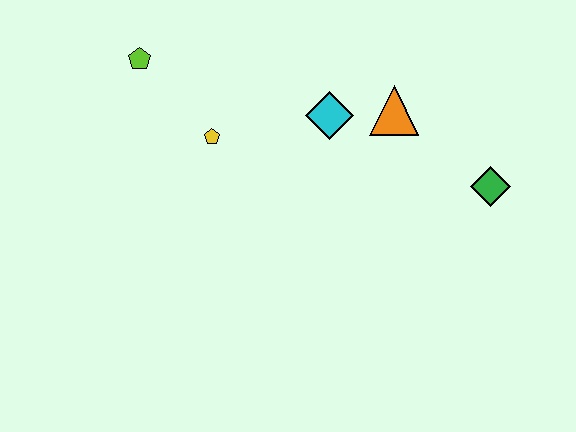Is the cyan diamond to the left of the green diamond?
Yes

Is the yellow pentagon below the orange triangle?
Yes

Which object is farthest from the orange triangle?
The lime pentagon is farthest from the orange triangle.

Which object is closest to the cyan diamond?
The orange triangle is closest to the cyan diamond.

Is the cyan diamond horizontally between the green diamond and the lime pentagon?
Yes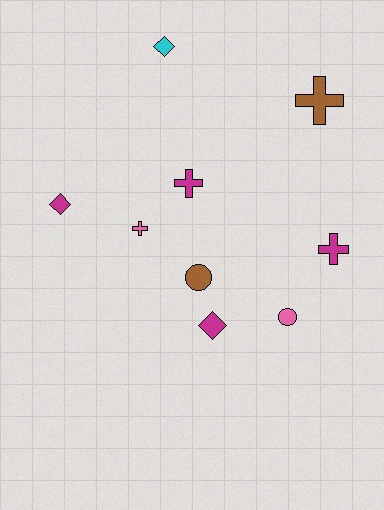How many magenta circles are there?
There are no magenta circles.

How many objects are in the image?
There are 9 objects.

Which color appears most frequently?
Magenta, with 4 objects.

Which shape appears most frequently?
Cross, with 4 objects.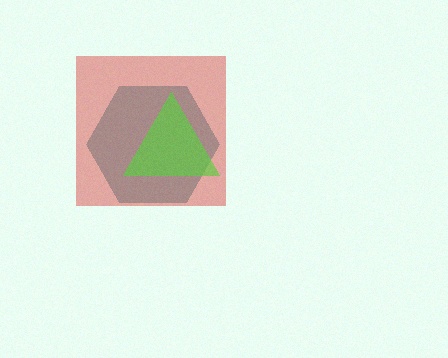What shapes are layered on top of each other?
The layered shapes are: a teal hexagon, a red square, a lime triangle.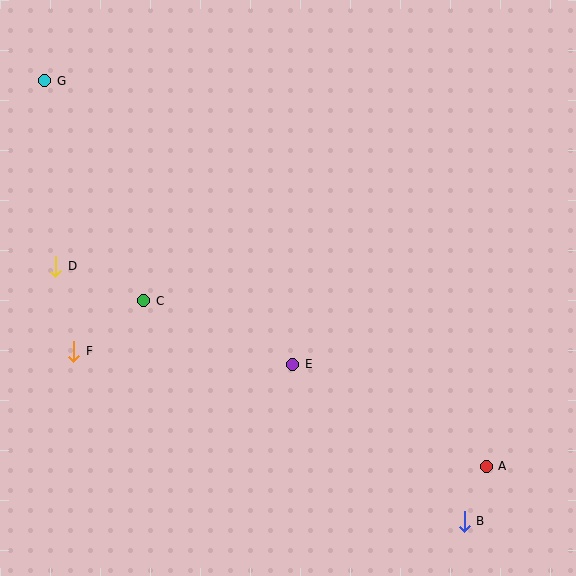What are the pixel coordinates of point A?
Point A is at (486, 466).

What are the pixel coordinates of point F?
Point F is at (74, 351).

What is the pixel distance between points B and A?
The distance between B and A is 59 pixels.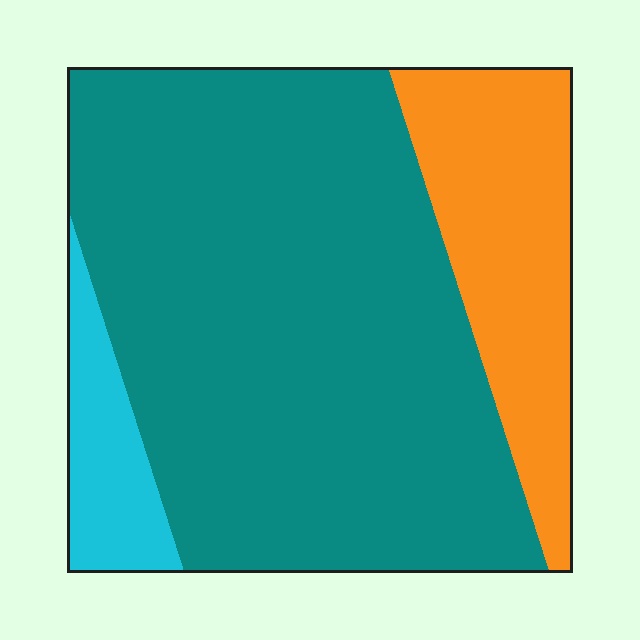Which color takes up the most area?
Teal, at roughly 70%.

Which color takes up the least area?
Cyan, at roughly 10%.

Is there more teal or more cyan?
Teal.